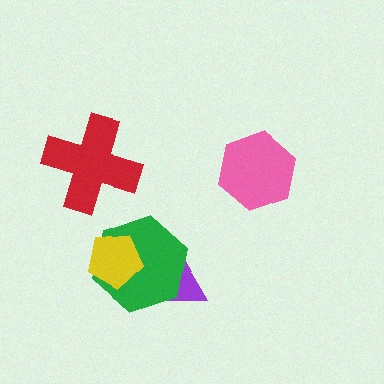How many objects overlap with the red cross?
0 objects overlap with the red cross.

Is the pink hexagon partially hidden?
No, no other shape covers it.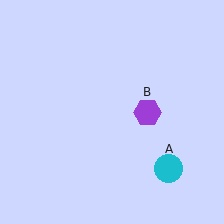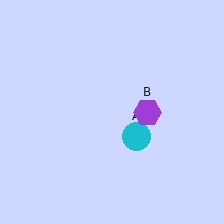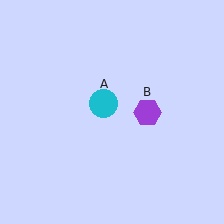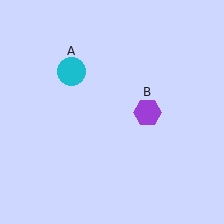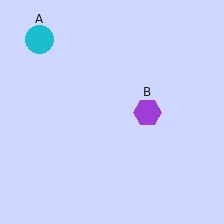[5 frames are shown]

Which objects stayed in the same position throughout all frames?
Purple hexagon (object B) remained stationary.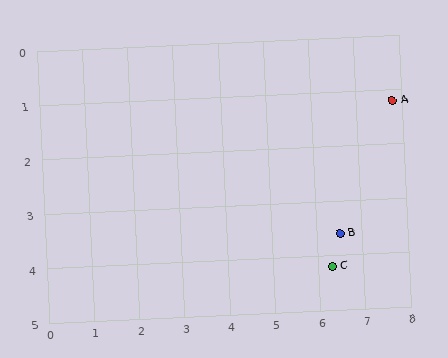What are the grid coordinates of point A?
Point A is at approximately (7.8, 1.2).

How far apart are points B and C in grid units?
Points B and C are about 0.6 grid units apart.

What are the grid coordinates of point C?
Point C is at approximately (6.3, 4.2).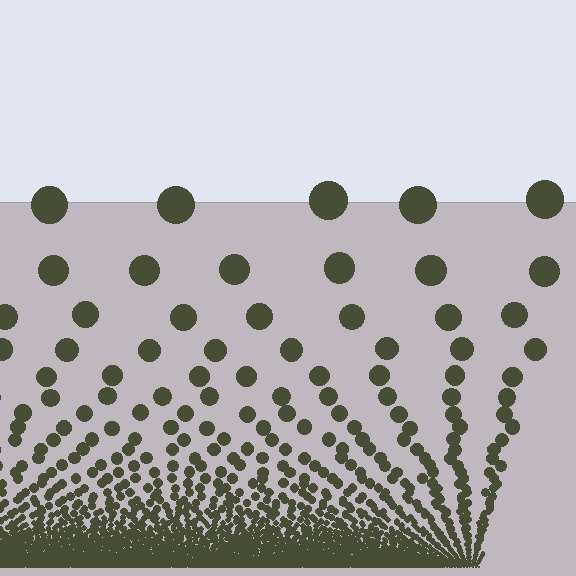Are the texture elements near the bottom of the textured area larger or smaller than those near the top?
Smaller. The gradient is inverted — elements near the bottom are smaller and denser.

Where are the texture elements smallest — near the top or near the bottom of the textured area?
Near the bottom.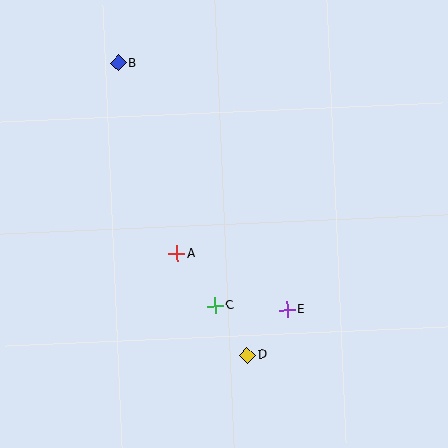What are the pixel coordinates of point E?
Point E is at (287, 310).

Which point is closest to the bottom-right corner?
Point E is closest to the bottom-right corner.